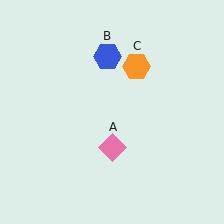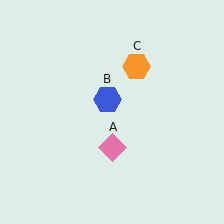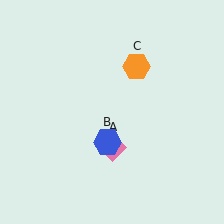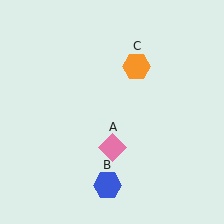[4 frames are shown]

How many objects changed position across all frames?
1 object changed position: blue hexagon (object B).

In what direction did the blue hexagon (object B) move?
The blue hexagon (object B) moved down.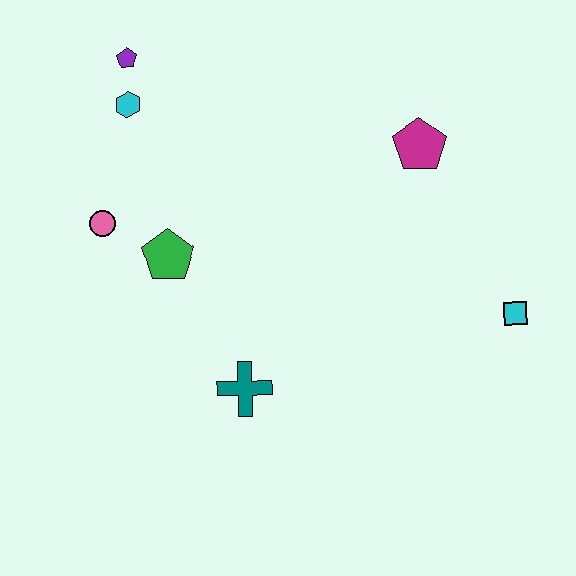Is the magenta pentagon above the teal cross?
Yes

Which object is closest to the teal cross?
The green pentagon is closest to the teal cross.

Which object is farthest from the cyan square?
The purple pentagon is farthest from the cyan square.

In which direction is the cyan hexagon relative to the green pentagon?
The cyan hexagon is above the green pentagon.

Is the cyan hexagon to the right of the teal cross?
No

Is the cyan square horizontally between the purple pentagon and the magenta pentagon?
No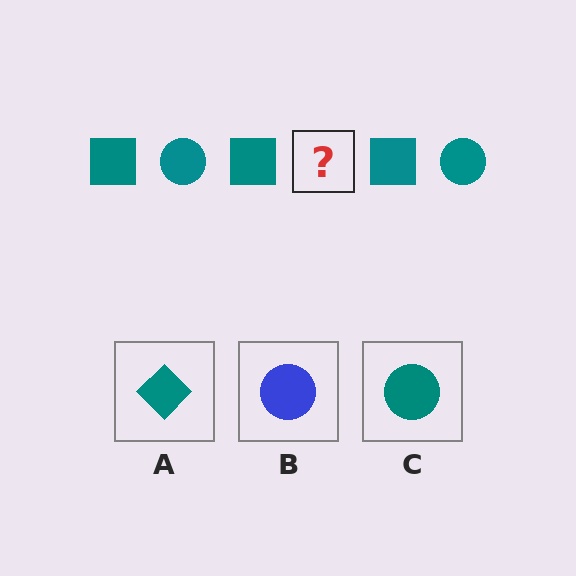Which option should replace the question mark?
Option C.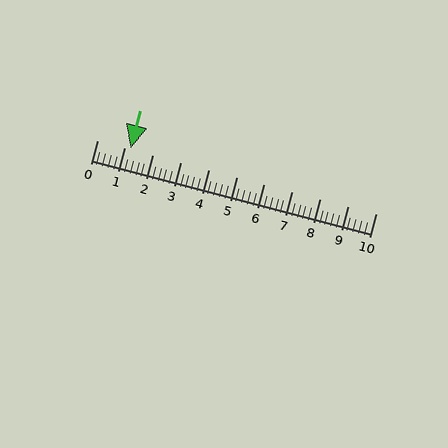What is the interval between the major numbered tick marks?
The major tick marks are spaced 1 units apart.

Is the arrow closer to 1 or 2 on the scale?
The arrow is closer to 1.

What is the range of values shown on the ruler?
The ruler shows values from 0 to 10.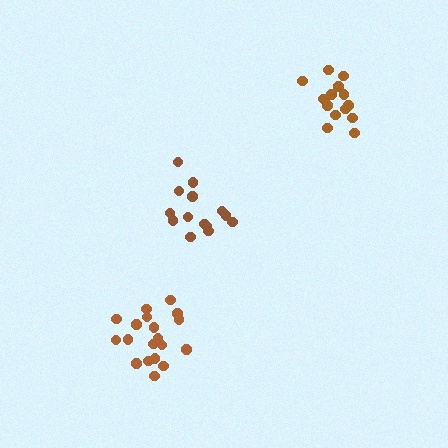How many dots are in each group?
Group 1: 14 dots, Group 2: 14 dots, Group 3: 19 dots (47 total).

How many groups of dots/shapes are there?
There are 3 groups.